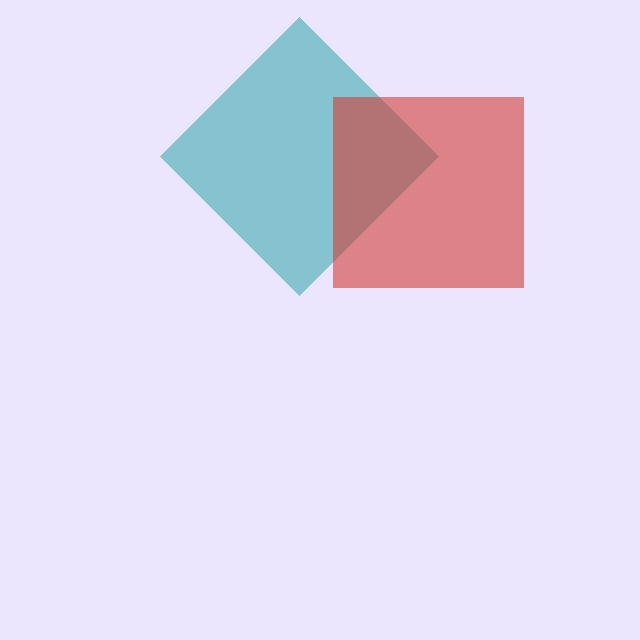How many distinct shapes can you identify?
There are 2 distinct shapes: a teal diamond, a red square.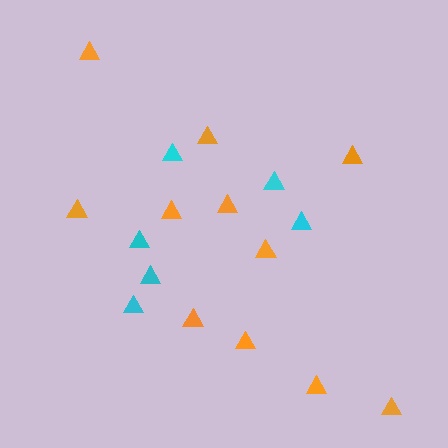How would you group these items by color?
There are 2 groups: one group of orange triangles (11) and one group of cyan triangles (6).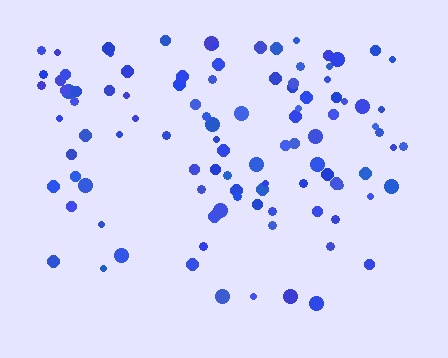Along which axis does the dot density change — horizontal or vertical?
Vertical.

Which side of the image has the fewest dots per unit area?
The bottom.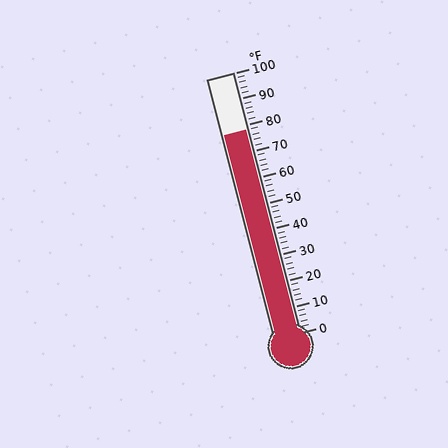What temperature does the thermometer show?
The thermometer shows approximately 78°F.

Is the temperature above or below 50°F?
The temperature is above 50°F.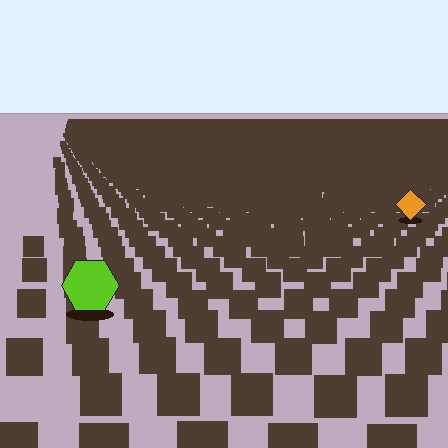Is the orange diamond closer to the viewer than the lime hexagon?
No. The lime hexagon is closer — you can tell from the texture gradient: the ground texture is coarser near it.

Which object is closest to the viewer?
The lime hexagon is closest. The texture marks near it are larger and more spread out.